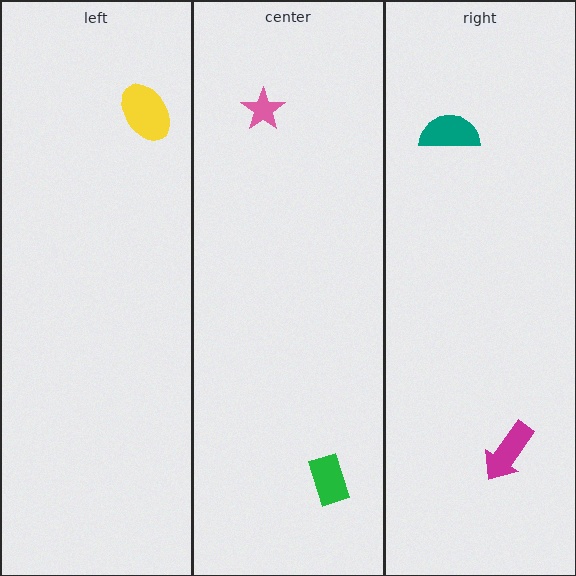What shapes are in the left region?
The yellow ellipse.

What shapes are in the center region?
The green rectangle, the pink star.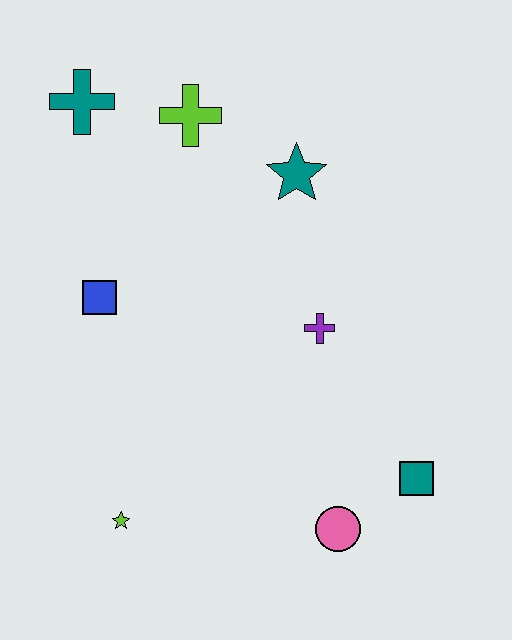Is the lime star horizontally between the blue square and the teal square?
Yes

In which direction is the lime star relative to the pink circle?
The lime star is to the left of the pink circle.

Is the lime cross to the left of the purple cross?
Yes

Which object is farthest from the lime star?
The teal cross is farthest from the lime star.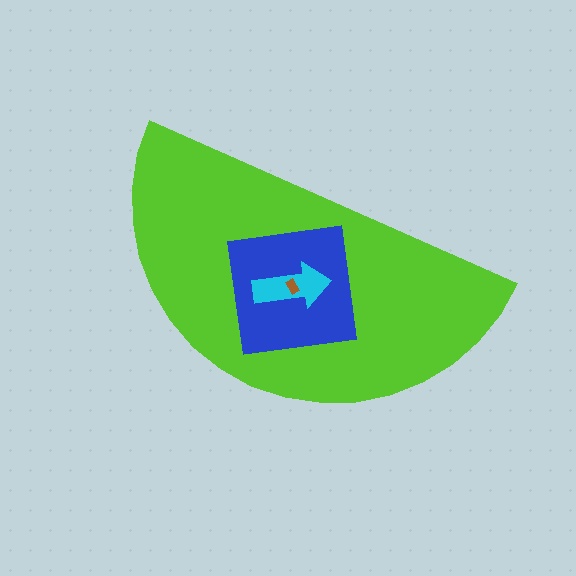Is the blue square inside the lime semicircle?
Yes.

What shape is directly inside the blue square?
The cyan arrow.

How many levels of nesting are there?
4.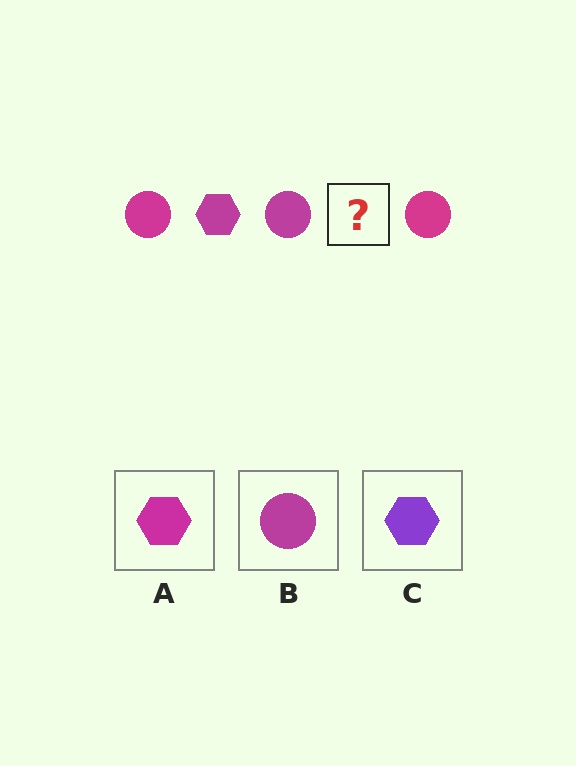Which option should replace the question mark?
Option A.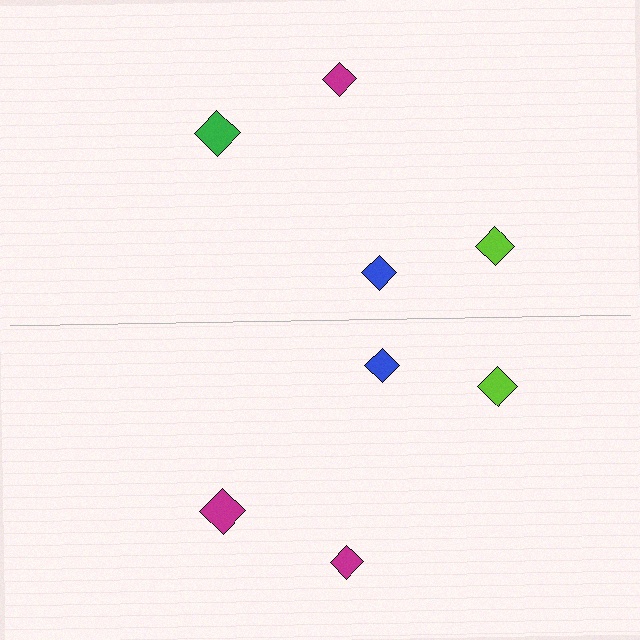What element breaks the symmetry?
The magenta diamond on the bottom side breaks the symmetry — its mirror counterpart is green.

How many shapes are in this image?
There are 8 shapes in this image.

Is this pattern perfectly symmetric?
No, the pattern is not perfectly symmetric. The magenta diamond on the bottom side breaks the symmetry — its mirror counterpart is green.